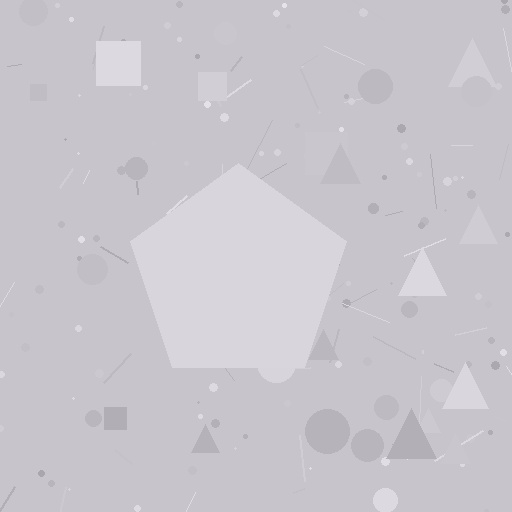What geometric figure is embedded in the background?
A pentagon is embedded in the background.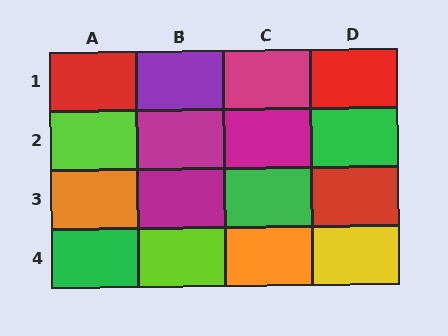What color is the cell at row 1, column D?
Red.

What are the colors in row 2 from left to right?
Lime, magenta, magenta, green.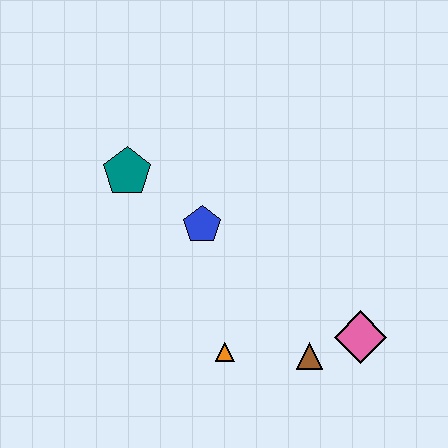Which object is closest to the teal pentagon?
The blue pentagon is closest to the teal pentagon.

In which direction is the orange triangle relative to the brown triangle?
The orange triangle is to the left of the brown triangle.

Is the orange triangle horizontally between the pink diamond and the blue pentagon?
Yes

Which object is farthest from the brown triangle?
The teal pentagon is farthest from the brown triangle.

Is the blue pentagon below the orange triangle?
No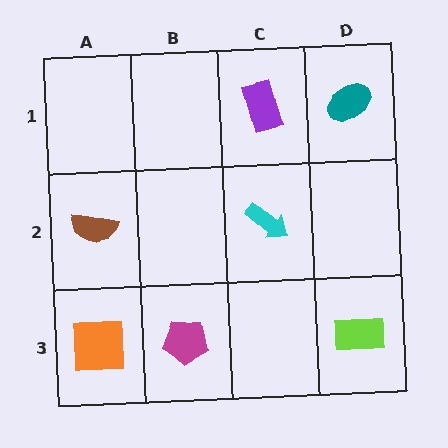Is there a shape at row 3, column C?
No, that cell is empty.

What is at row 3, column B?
A magenta pentagon.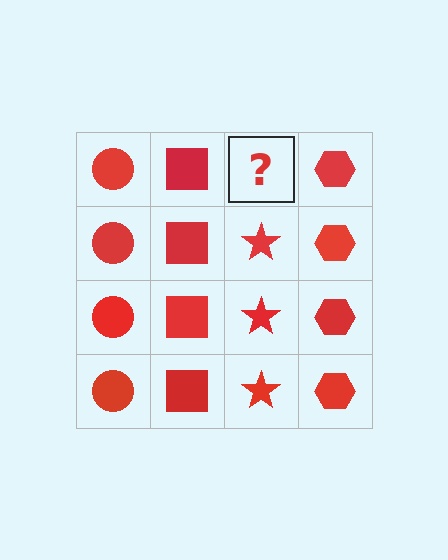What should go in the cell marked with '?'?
The missing cell should contain a red star.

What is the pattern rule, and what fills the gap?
The rule is that each column has a consistent shape. The gap should be filled with a red star.